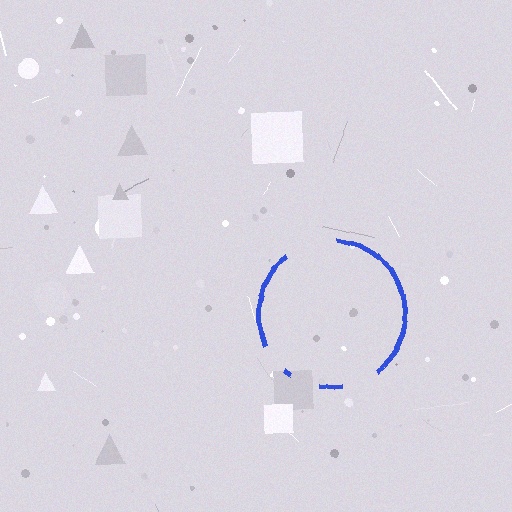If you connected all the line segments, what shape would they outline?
They would outline a circle.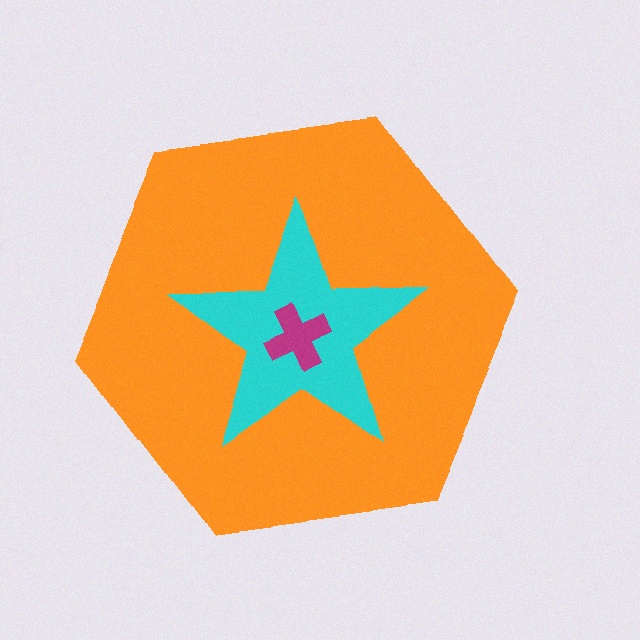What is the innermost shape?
The magenta cross.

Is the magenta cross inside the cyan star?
Yes.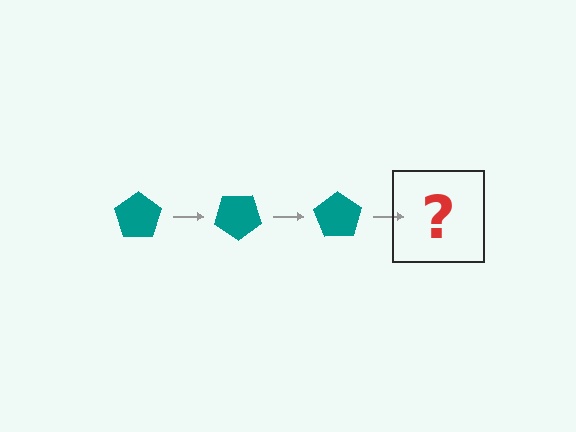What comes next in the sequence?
The next element should be a teal pentagon rotated 105 degrees.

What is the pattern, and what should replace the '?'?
The pattern is that the pentagon rotates 35 degrees each step. The '?' should be a teal pentagon rotated 105 degrees.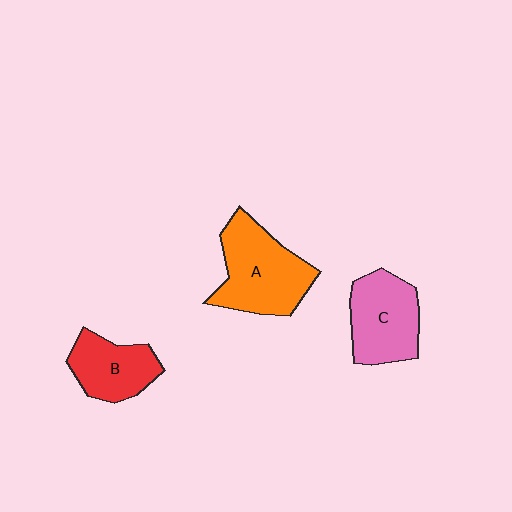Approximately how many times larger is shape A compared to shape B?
Approximately 1.5 times.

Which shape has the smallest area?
Shape B (red).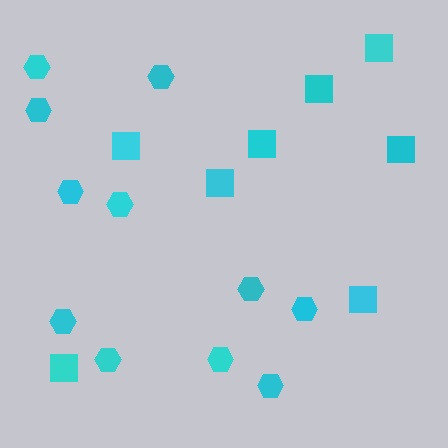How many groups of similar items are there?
There are 2 groups: one group of hexagons (11) and one group of squares (8).